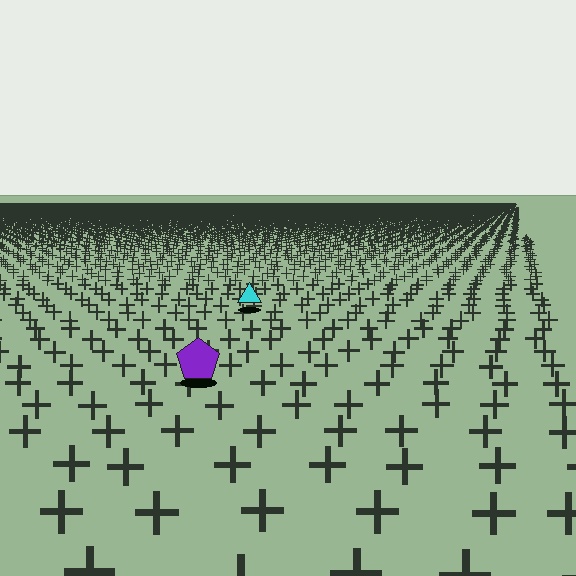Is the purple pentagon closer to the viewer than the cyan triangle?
Yes. The purple pentagon is closer — you can tell from the texture gradient: the ground texture is coarser near it.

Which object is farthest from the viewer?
The cyan triangle is farthest from the viewer. It appears smaller and the ground texture around it is denser.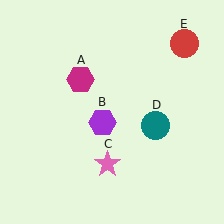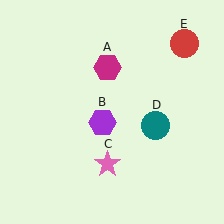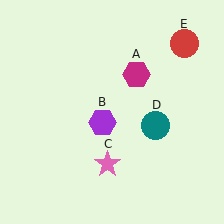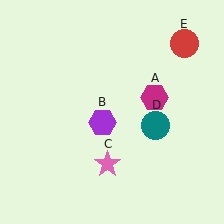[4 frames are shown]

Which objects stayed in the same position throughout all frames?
Purple hexagon (object B) and pink star (object C) and teal circle (object D) and red circle (object E) remained stationary.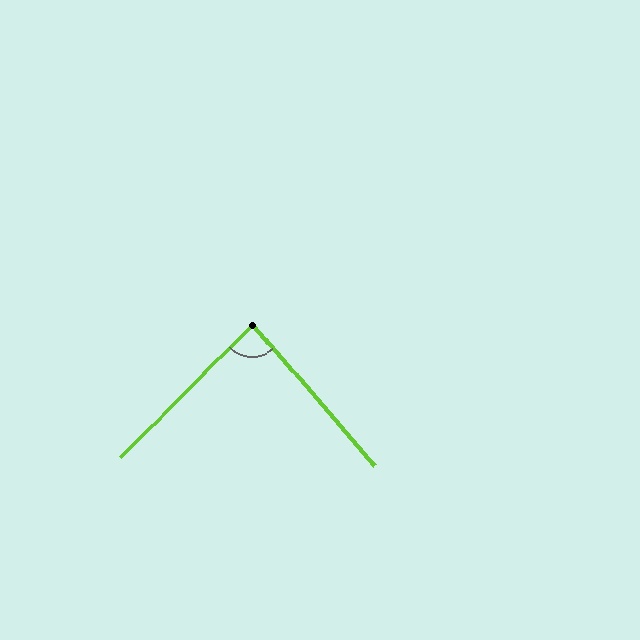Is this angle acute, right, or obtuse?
It is approximately a right angle.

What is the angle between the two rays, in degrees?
Approximately 86 degrees.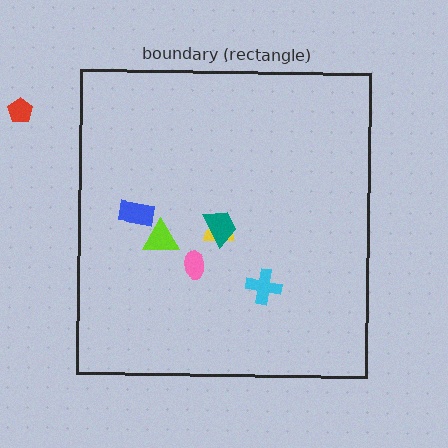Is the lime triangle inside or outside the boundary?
Inside.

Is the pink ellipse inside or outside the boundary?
Inside.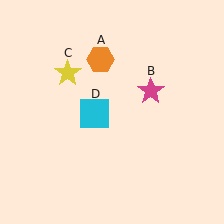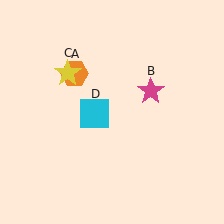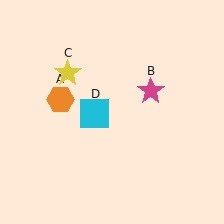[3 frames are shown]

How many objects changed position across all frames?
1 object changed position: orange hexagon (object A).